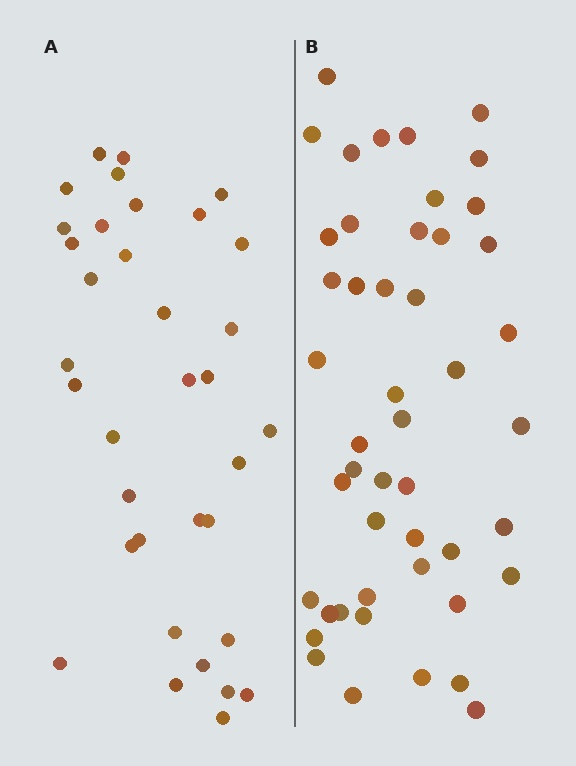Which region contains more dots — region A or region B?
Region B (the right region) has more dots.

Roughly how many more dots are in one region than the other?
Region B has roughly 12 or so more dots than region A.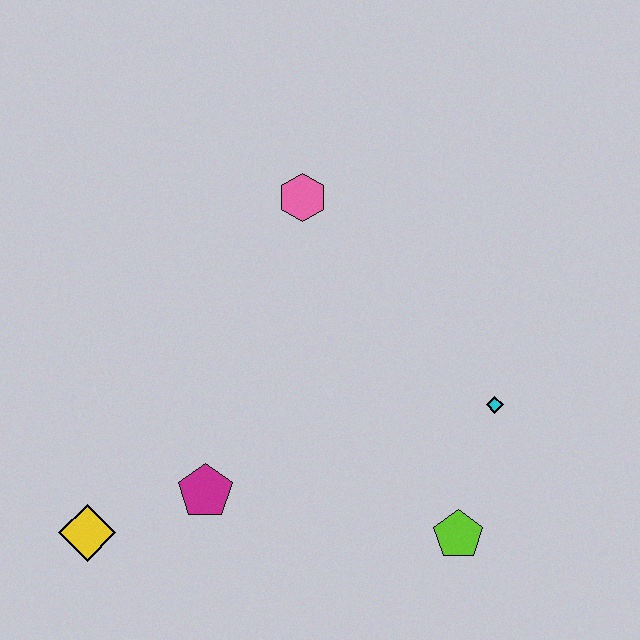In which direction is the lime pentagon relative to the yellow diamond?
The lime pentagon is to the right of the yellow diamond.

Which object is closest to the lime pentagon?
The cyan diamond is closest to the lime pentagon.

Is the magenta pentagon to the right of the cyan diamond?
No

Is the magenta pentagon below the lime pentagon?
No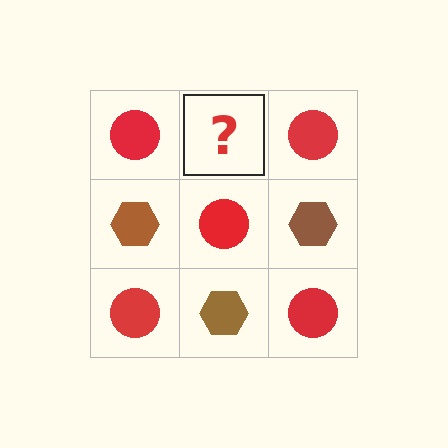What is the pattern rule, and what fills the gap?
The rule is that it alternates red circle and brown hexagon in a checkerboard pattern. The gap should be filled with a brown hexagon.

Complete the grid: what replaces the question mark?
The question mark should be replaced with a brown hexagon.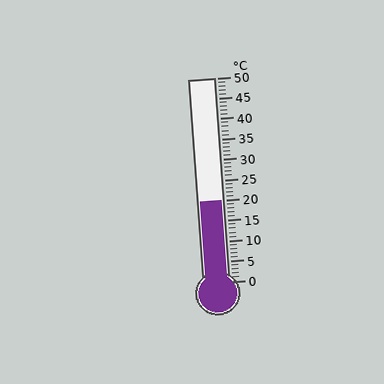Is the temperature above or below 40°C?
The temperature is below 40°C.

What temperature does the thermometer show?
The thermometer shows approximately 20°C.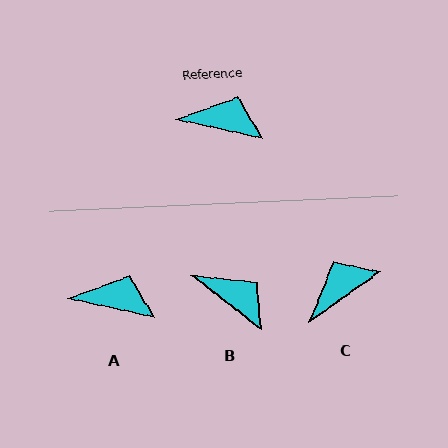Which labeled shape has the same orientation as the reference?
A.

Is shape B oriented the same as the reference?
No, it is off by about 26 degrees.